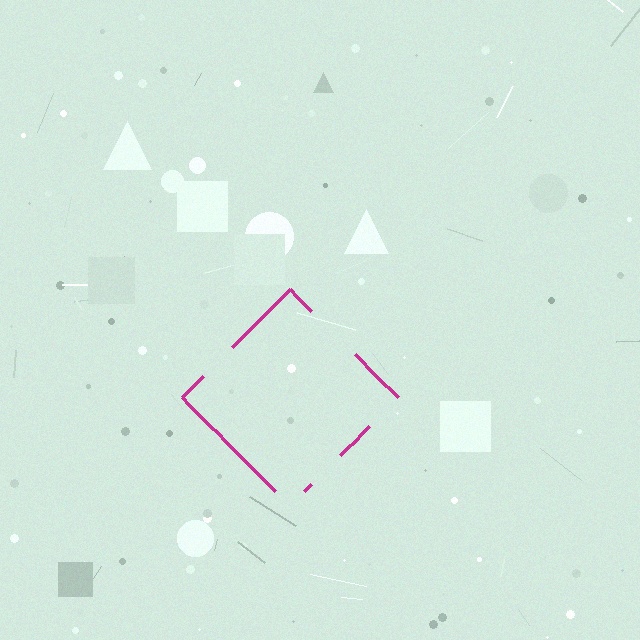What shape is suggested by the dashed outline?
The dashed outline suggests a diamond.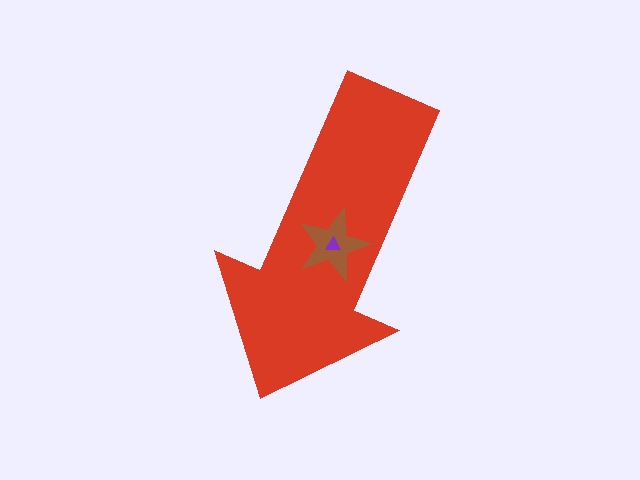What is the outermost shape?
The red arrow.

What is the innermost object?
The purple triangle.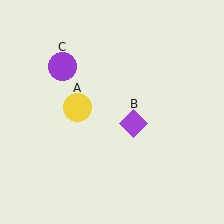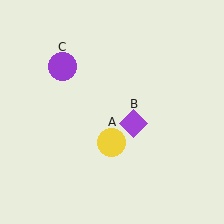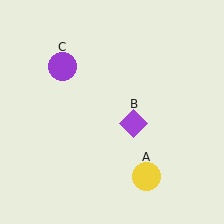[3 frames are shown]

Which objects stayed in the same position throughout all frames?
Purple diamond (object B) and purple circle (object C) remained stationary.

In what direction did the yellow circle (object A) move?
The yellow circle (object A) moved down and to the right.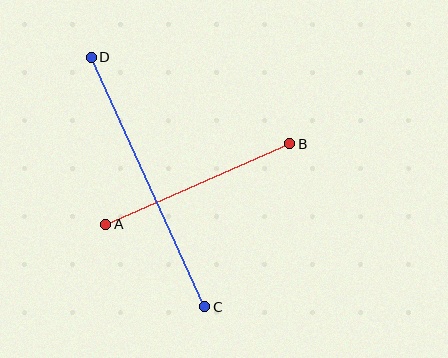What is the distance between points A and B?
The distance is approximately 201 pixels.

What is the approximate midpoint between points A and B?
The midpoint is at approximately (198, 184) pixels.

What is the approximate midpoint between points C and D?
The midpoint is at approximately (148, 182) pixels.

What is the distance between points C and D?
The distance is approximately 274 pixels.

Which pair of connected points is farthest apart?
Points C and D are farthest apart.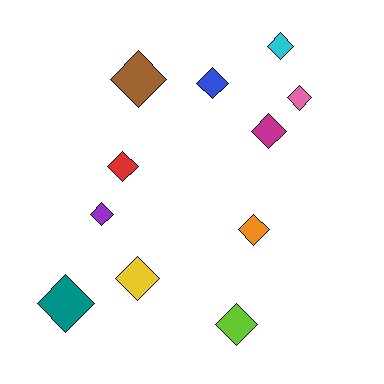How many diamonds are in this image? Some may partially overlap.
There are 11 diamonds.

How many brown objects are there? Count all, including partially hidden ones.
There is 1 brown object.